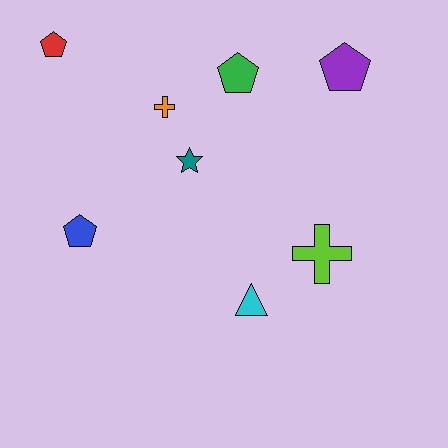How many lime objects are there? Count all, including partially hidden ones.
There is 1 lime object.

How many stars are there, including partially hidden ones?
There is 1 star.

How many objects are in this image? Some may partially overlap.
There are 8 objects.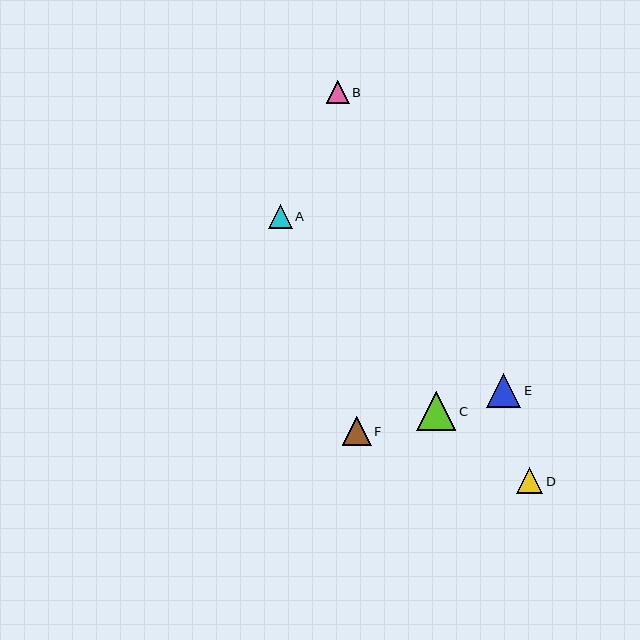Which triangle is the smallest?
Triangle B is the smallest with a size of approximately 23 pixels.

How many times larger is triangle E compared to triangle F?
Triangle E is approximately 1.2 times the size of triangle F.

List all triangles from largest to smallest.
From largest to smallest: C, E, F, D, A, B.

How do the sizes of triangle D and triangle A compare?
Triangle D and triangle A are approximately the same size.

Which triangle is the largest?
Triangle C is the largest with a size of approximately 39 pixels.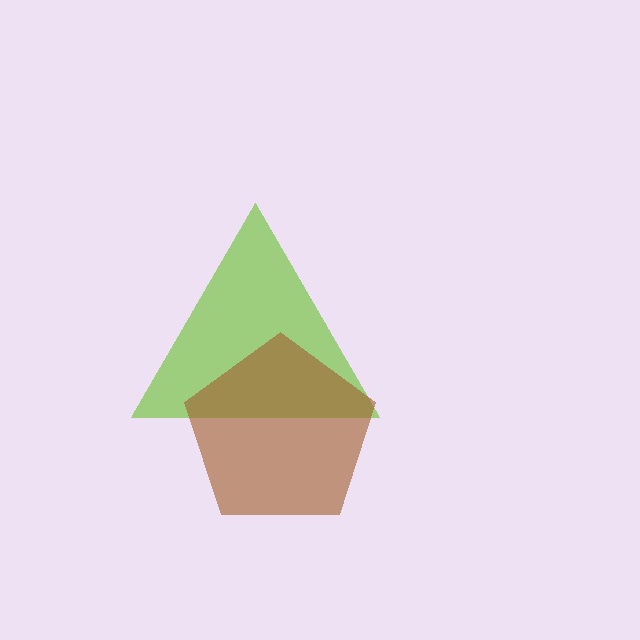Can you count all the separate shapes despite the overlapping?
Yes, there are 2 separate shapes.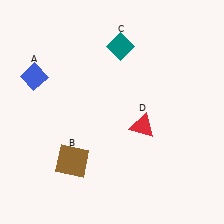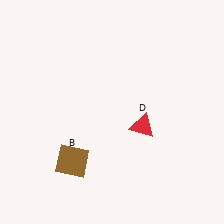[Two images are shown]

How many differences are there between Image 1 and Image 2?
There are 2 differences between the two images.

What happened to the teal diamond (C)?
The teal diamond (C) was removed in Image 2. It was in the top-right area of Image 1.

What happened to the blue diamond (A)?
The blue diamond (A) was removed in Image 2. It was in the top-left area of Image 1.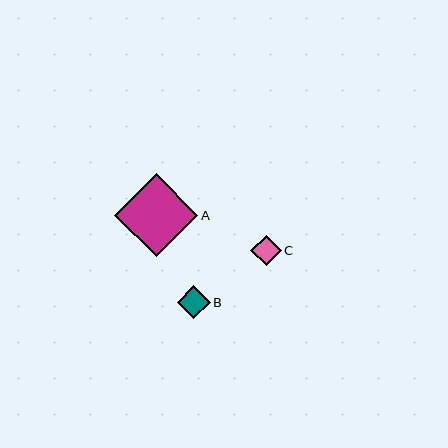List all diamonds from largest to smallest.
From largest to smallest: A, B, C.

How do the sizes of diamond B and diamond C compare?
Diamond B and diamond C are approximately the same size.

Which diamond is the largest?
Diamond A is the largest with a size of approximately 84 pixels.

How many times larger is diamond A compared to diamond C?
Diamond A is approximately 2.7 times the size of diamond C.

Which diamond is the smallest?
Diamond C is the smallest with a size of approximately 30 pixels.